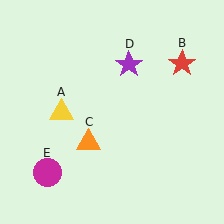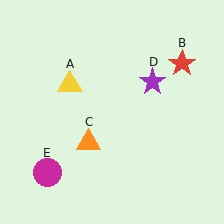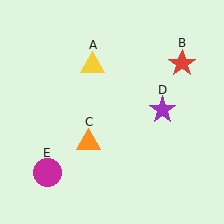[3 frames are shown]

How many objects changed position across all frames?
2 objects changed position: yellow triangle (object A), purple star (object D).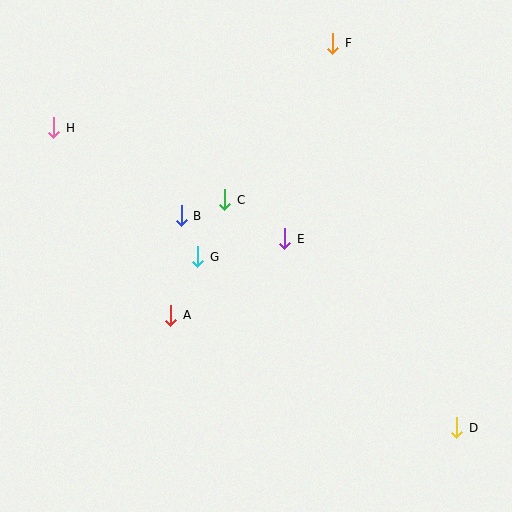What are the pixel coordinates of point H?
Point H is at (54, 128).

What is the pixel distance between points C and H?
The distance between C and H is 185 pixels.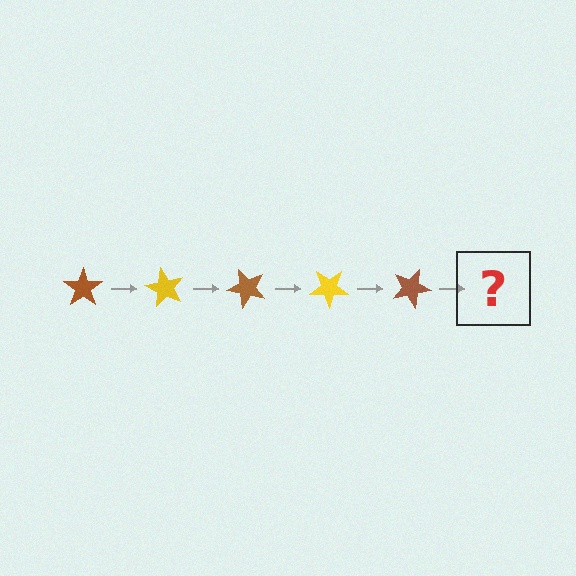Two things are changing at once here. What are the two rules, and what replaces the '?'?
The two rules are that it rotates 60 degrees each step and the color cycles through brown and yellow. The '?' should be a yellow star, rotated 300 degrees from the start.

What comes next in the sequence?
The next element should be a yellow star, rotated 300 degrees from the start.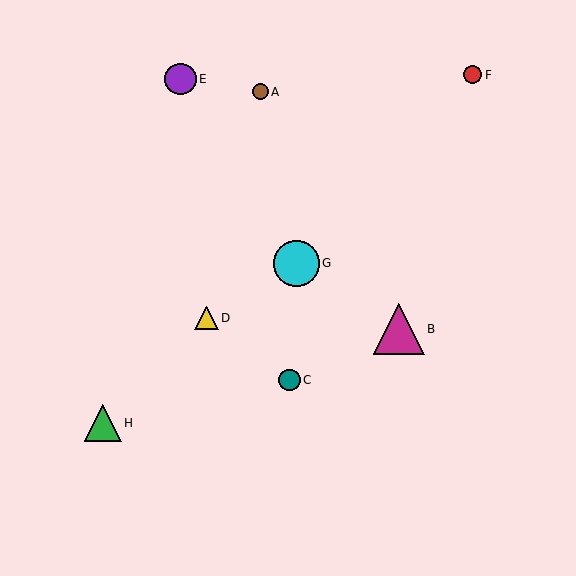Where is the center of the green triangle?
The center of the green triangle is at (103, 423).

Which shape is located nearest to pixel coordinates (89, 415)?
The green triangle (labeled H) at (103, 423) is nearest to that location.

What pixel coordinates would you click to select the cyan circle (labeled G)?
Click at (296, 263) to select the cyan circle G.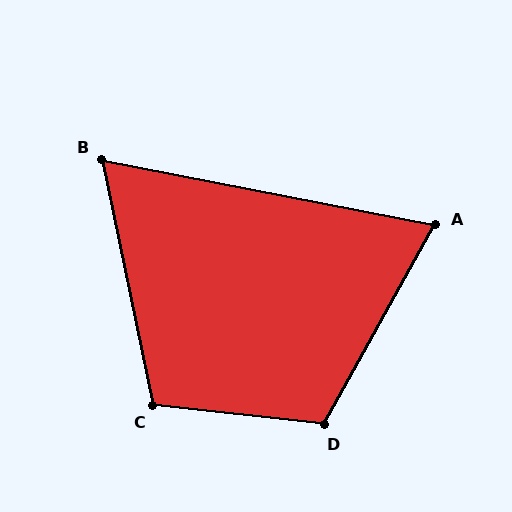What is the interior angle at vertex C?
Approximately 108 degrees (obtuse).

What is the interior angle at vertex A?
Approximately 72 degrees (acute).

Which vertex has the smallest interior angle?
B, at approximately 67 degrees.